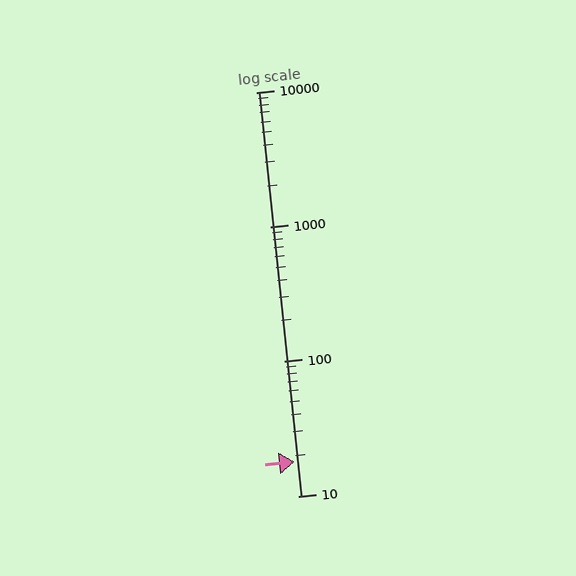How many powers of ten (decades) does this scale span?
The scale spans 3 decades, from 10 to 10000.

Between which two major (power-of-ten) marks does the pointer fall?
The pointer is between 10 and 100.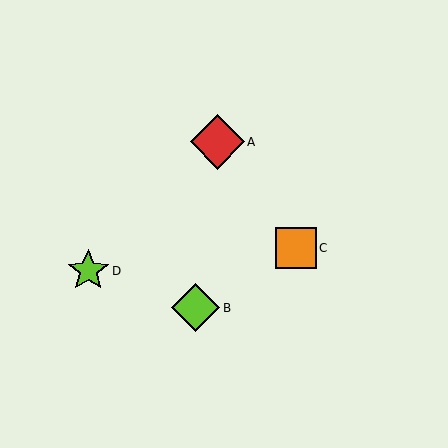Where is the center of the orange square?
The center of the orange square is at (296, 248).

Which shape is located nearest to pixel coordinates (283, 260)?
The orange square (labeled C) at (296, 248) is nearest to that location.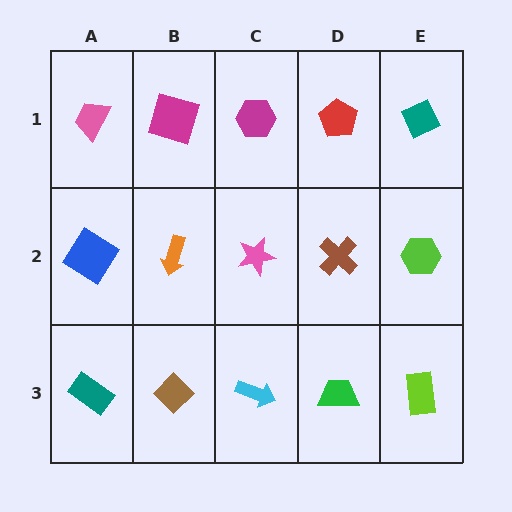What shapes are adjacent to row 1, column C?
A pink star (row 2, column C), a magenta square (row 1, column B), a red pentagon (row 1, column D).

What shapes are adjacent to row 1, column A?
A blue diamond (row 2, column A), a magenta square (row 1, column B).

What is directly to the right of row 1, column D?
A teal diamond.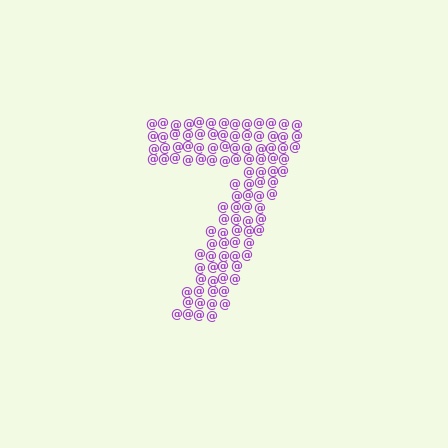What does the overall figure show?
The overall figure shows the digit 7.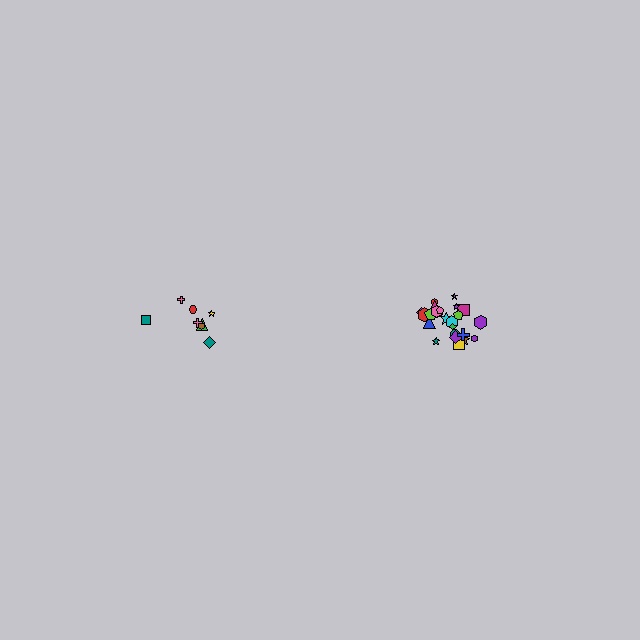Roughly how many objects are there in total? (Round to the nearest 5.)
Roughly 35 objects in total.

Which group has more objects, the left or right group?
The right group.